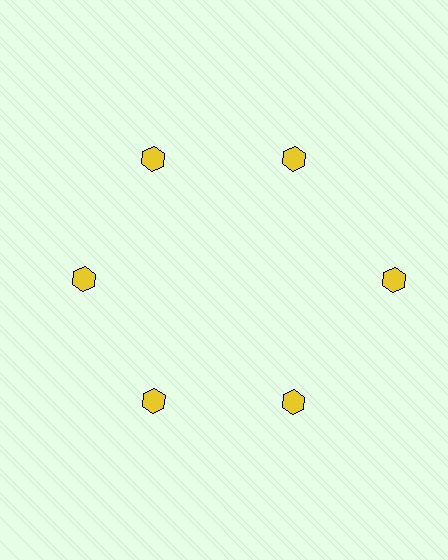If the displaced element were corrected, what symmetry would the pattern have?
It would have 6-fold rotational symmetry — the pattern would map onto itself every 60 degrees.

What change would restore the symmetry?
The symmetry would be restored by moving it inward, back onto the ring so that all 6 hexagons sit at equal angles and equal distance from the center.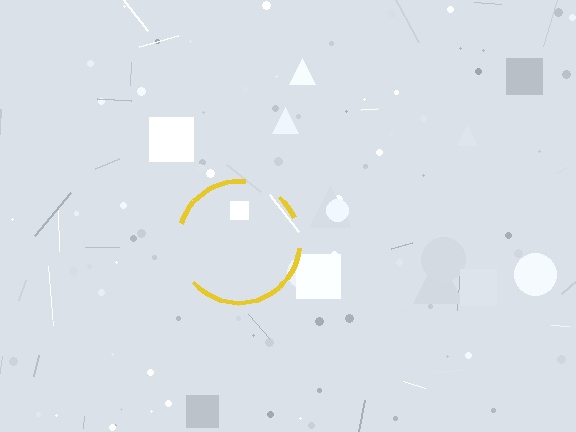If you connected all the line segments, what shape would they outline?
They would outline a circle.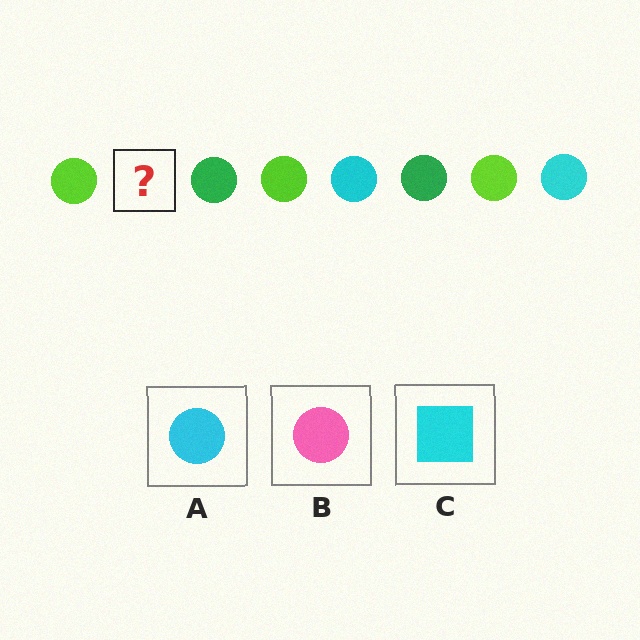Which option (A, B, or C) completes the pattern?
A.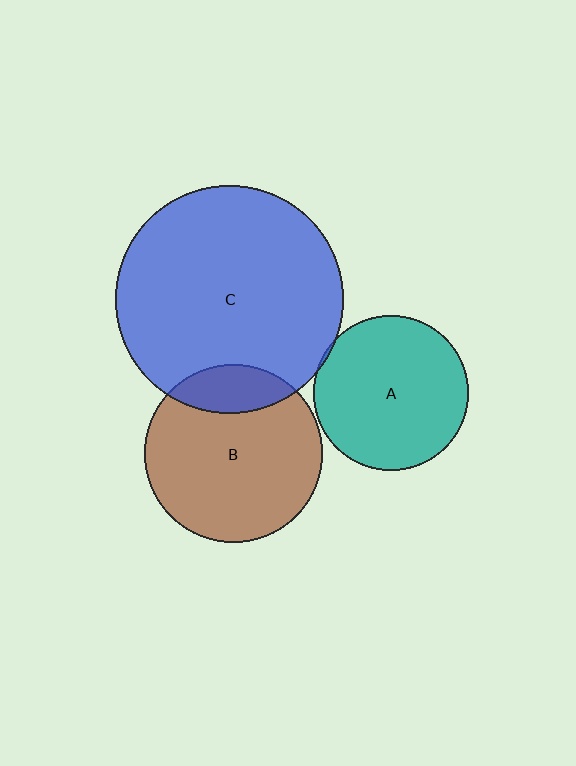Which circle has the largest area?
Circle C (blue).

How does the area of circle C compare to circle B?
Approximately 1.6 times.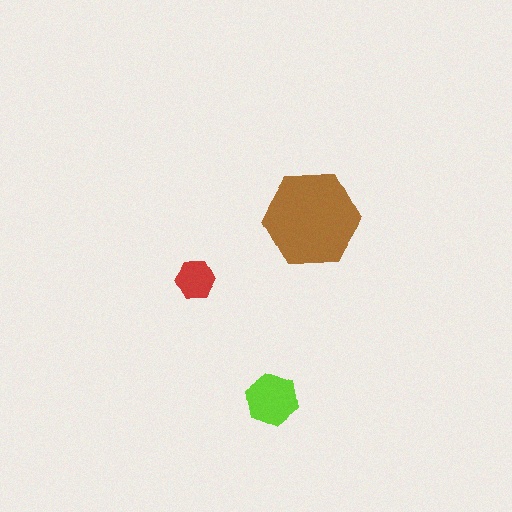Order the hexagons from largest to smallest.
the brown one, the lime one, the red one.